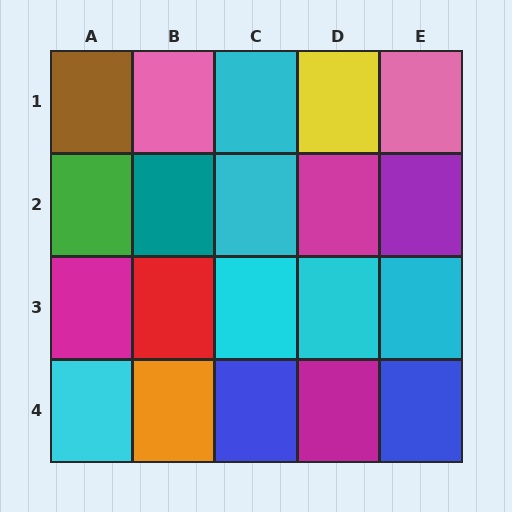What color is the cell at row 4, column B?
Orange.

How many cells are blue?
2 cells are blue.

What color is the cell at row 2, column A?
Green.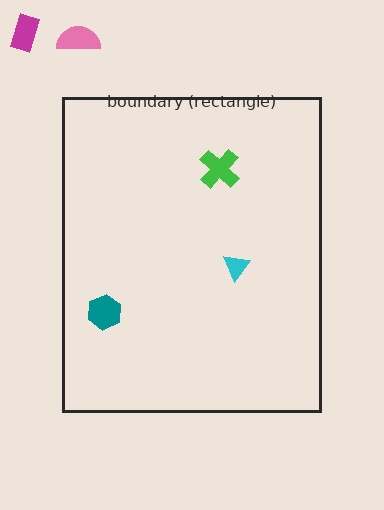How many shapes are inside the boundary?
3 inside, 2 outside.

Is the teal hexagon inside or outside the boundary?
Inside.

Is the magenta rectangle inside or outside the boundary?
Outside.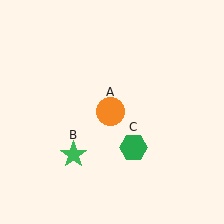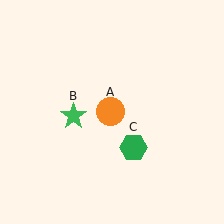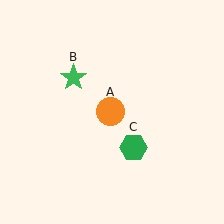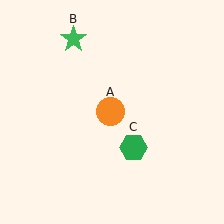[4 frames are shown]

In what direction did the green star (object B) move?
The green star (object B) moved up.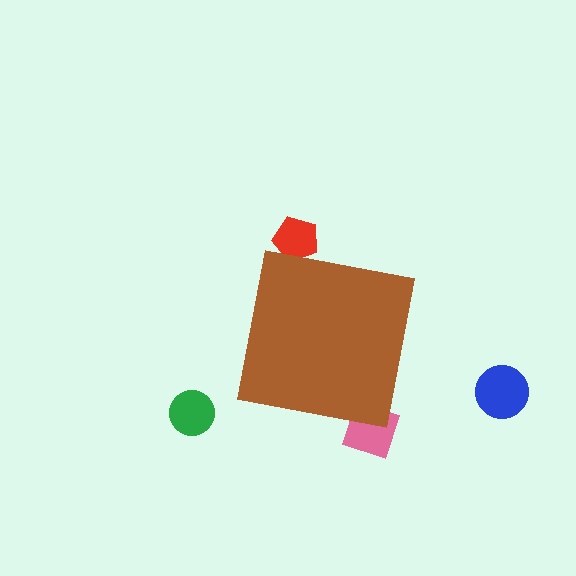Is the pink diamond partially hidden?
Yes, the pink diamond is partially hidden behind the brown square.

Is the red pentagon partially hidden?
Yes, the red pentagon is partially hidden behind the brown square.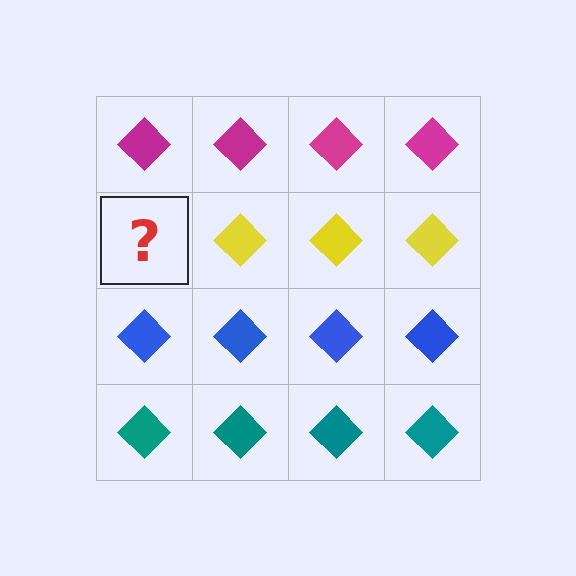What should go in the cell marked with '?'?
The missing cell should contain a yellow diamond.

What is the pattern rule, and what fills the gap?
The rule is that each row has a consistent color. The gap should be filled with a yellow diamond.